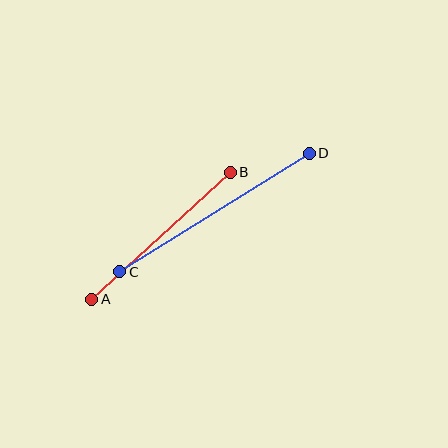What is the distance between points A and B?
The distance is approximately 188 pixels.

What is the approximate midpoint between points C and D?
The midpoint is at approximately (214, 213) pixels.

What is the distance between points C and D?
The distance is approximately 223 pixels.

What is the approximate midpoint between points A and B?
The midpoint is at approximately (161, 236) pixels.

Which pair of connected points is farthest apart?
Points C and D are farthest apart.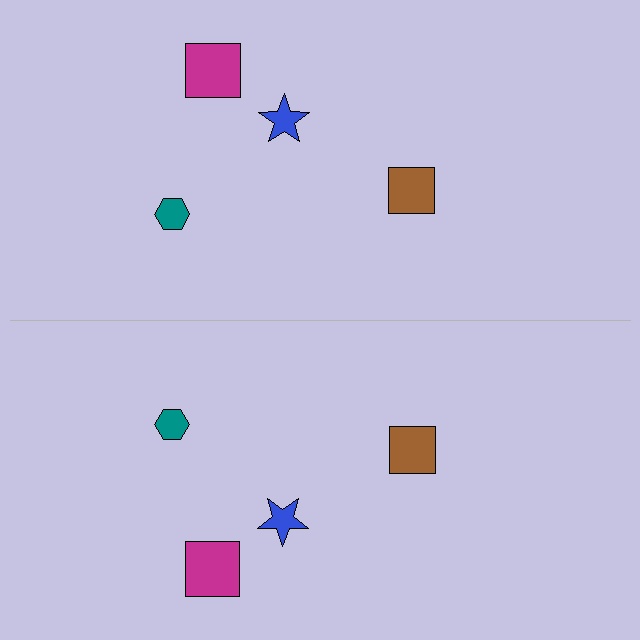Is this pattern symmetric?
Yes, this pattern has bilateral (reflection) symmetry.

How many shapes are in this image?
There are 8 shapes in this image.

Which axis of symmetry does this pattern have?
The pattern has a horizontal axis of symmetry running through the center of the image.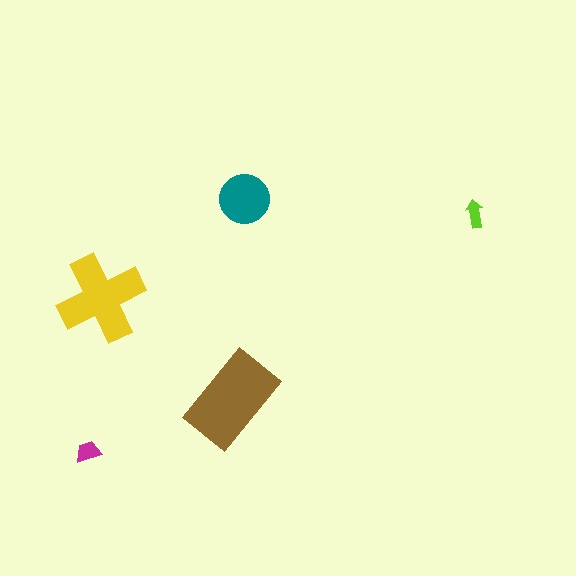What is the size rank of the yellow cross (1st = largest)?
2nd.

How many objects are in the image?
There are 5 objects in the image.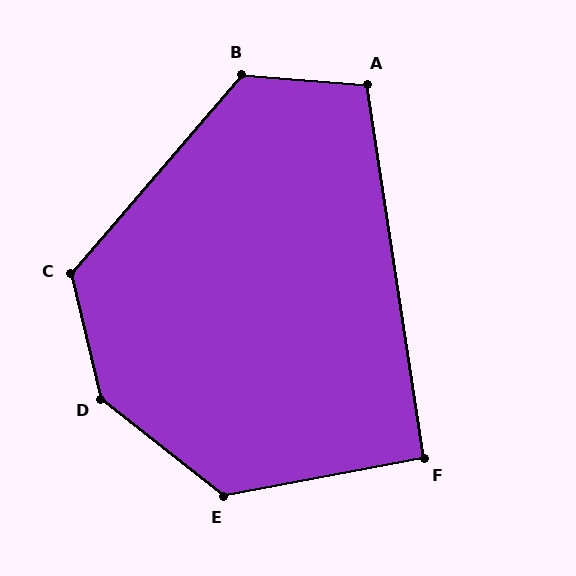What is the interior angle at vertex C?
Approximately 126 degrees (obtuse).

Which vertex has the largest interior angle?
D, at approximately 142 degrees.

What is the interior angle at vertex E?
Approximately 131 degrees (obtuse).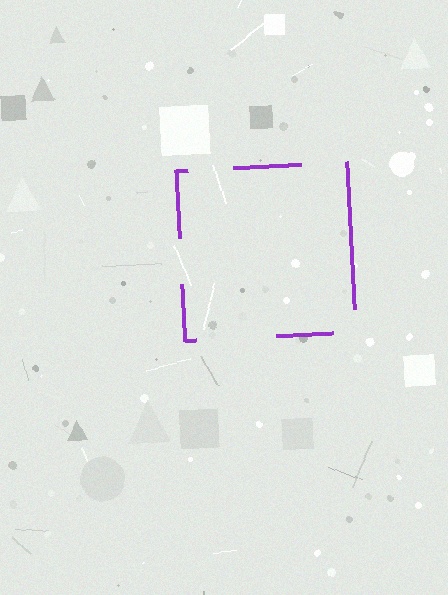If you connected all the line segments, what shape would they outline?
They would outline a square.